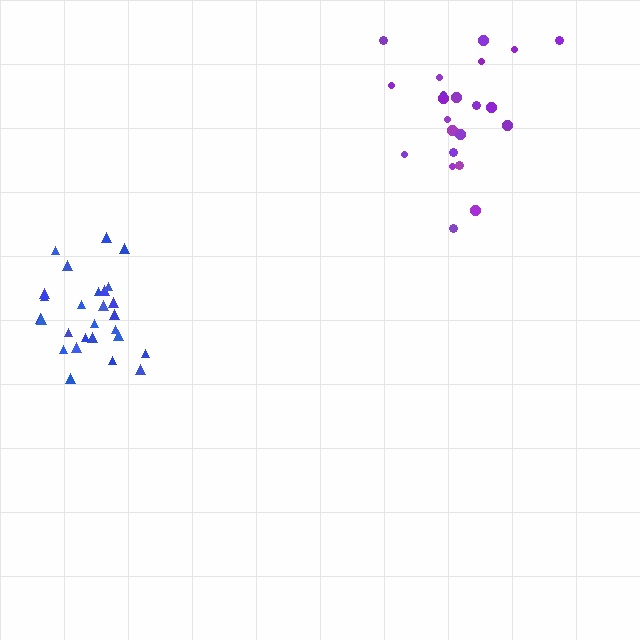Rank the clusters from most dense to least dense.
blue, purple.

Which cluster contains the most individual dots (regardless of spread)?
Blue (28).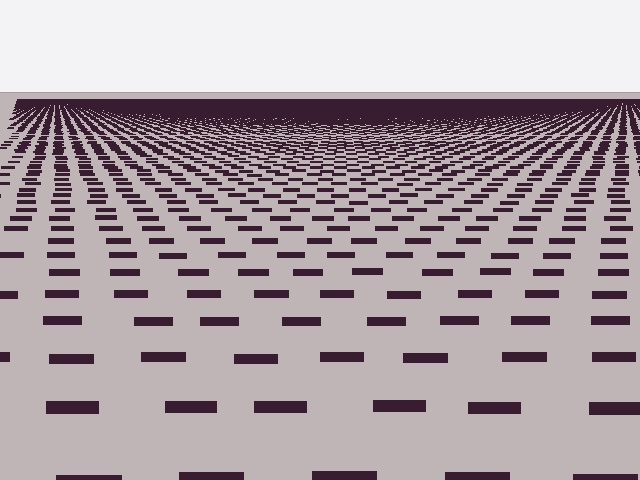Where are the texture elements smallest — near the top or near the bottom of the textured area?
Near the top.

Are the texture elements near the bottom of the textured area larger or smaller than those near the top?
Larger. Near the bottom, elements are closer to the viewer and appear at a bigger on-screen size.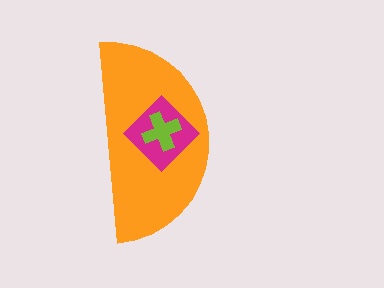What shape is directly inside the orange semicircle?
The magenta diamond.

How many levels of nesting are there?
3.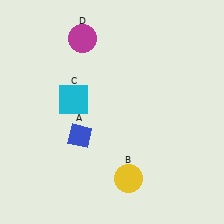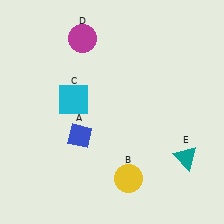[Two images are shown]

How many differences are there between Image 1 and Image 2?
There is 1 difference between the two images.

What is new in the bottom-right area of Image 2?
A teal triangle (E) was added in the bottom-right area of Image 2.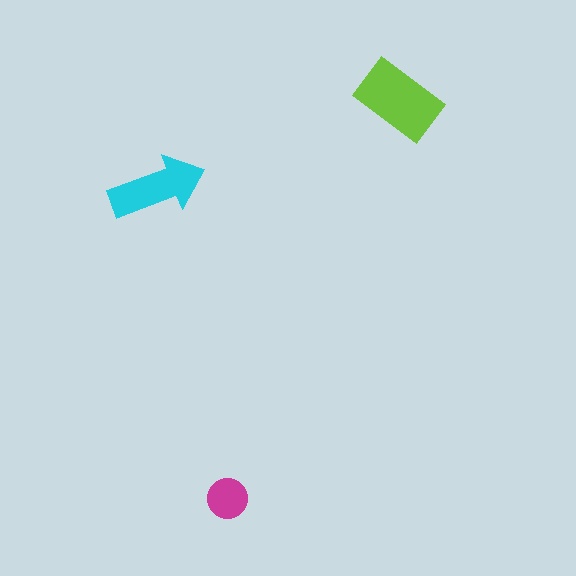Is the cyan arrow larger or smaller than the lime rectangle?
Smaller.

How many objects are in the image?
There are 3 objects in the image.